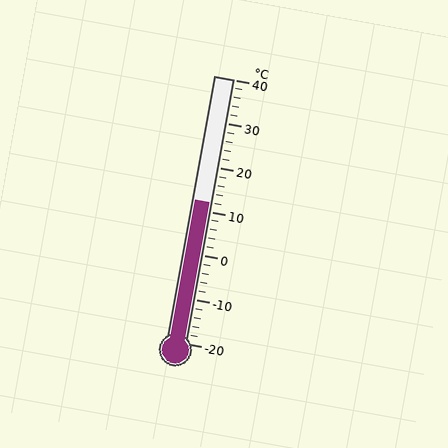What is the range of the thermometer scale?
The thermometer scale ranges from -20°C to 40°C.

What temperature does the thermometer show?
The thermometer shows approximately 12°C.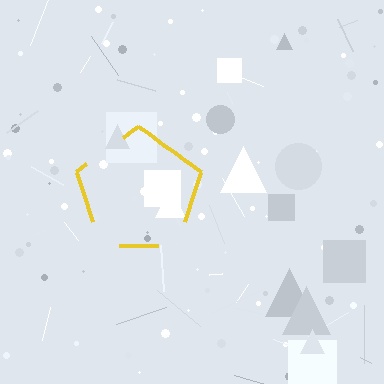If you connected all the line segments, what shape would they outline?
They would outline a pentagon.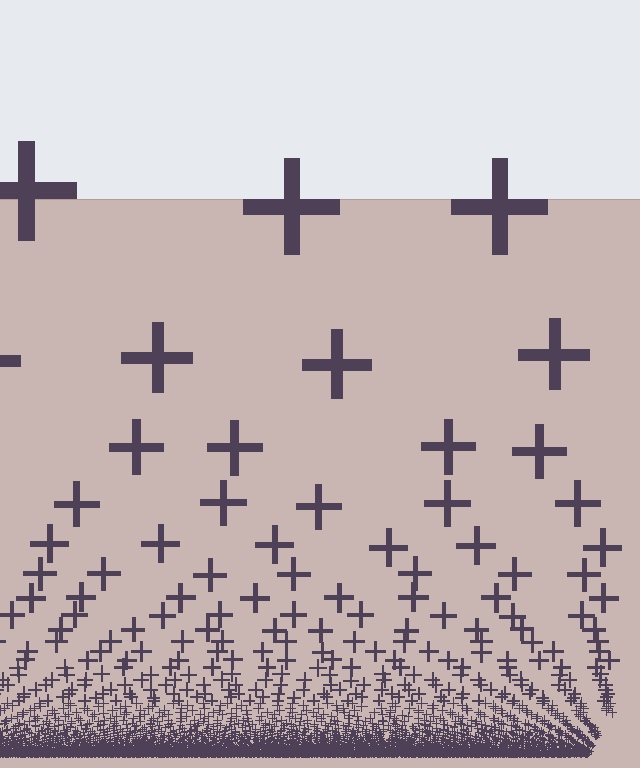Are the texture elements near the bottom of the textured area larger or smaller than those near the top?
Smaller. The gradient is inverted — elements near the bottom are smaller and denser.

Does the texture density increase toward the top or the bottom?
Density increases toward the bottom.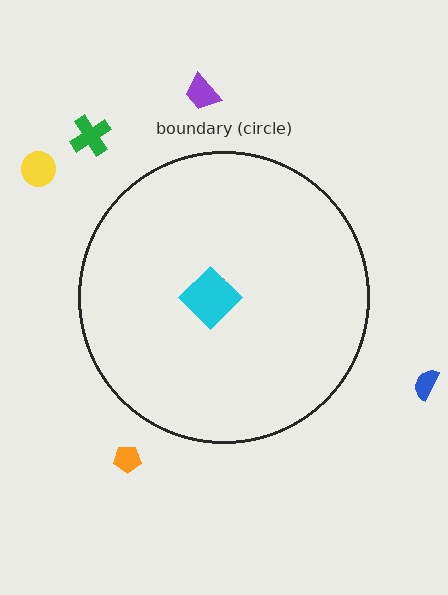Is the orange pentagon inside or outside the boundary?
Outside.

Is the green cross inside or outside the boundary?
Outside.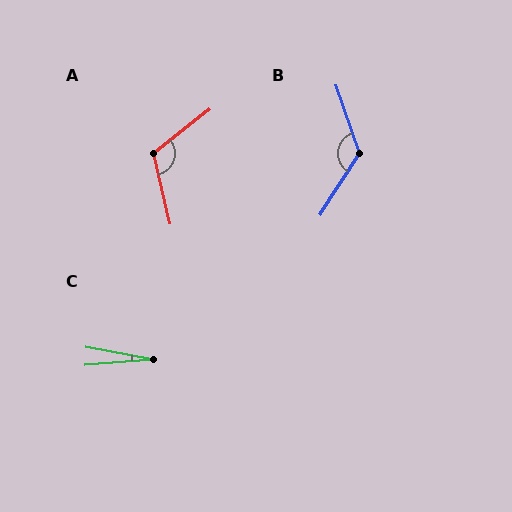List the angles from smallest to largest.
C (16°), A (115°), B (128°).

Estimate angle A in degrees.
Approximately 115 degrees.